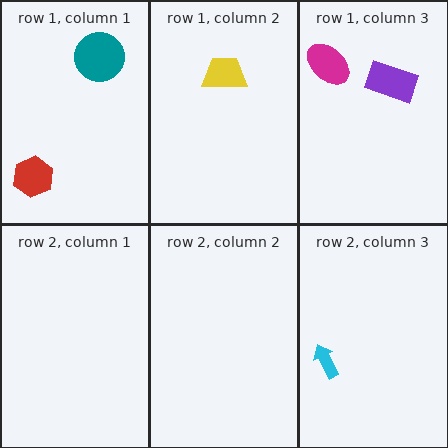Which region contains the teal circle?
The row 1, column 1 region.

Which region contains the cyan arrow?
The row 2, column 3 region.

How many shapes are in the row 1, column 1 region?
2.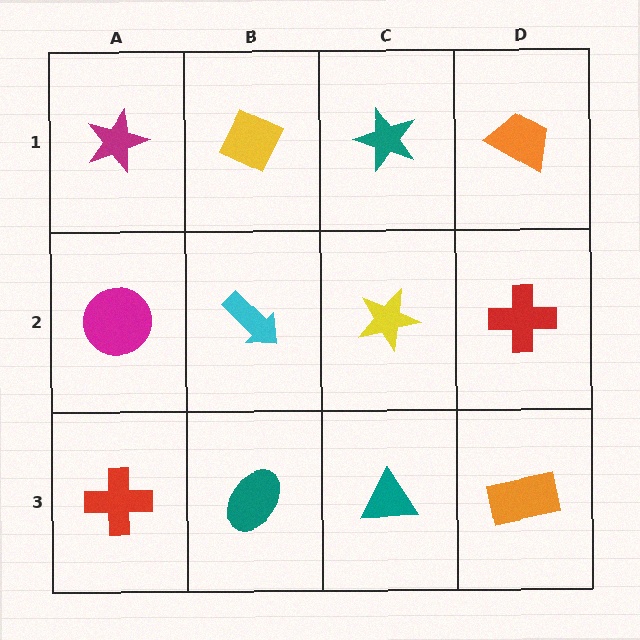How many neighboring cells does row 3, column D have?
2.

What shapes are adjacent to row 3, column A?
A magenta circle (row 2, column A), a teal ellipse (row 3, column B).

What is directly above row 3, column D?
A red cross.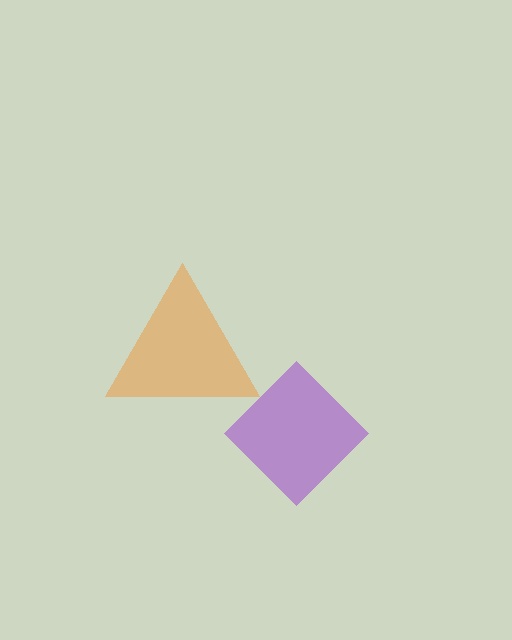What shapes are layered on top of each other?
The layered shapes are: a purple diamond, an orange triangle.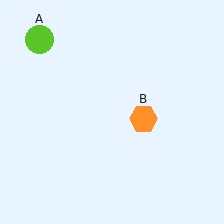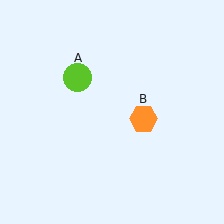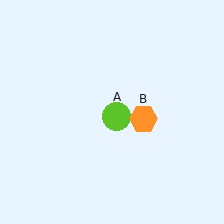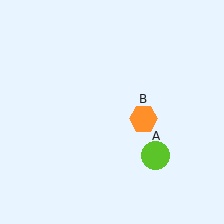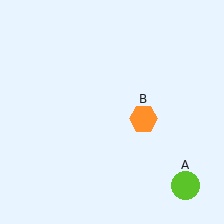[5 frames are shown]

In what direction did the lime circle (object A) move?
The lime circle (object A) moved down and to the right.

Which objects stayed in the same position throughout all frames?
Orange hexagon (object B) remained stationary.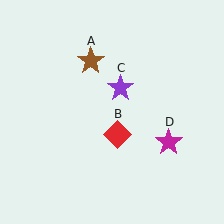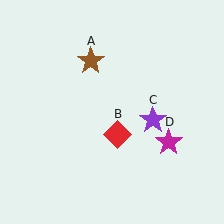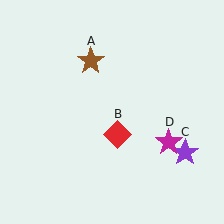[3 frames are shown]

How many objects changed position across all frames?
1 object changed position: purple star (object C).